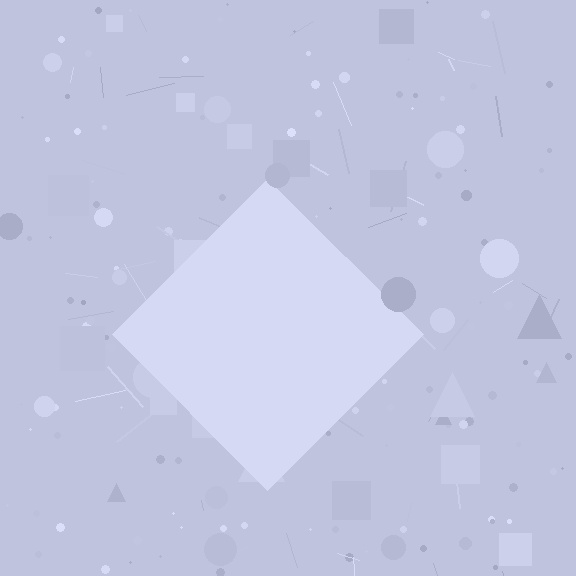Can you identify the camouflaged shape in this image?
The camouflaged shape is a diamond.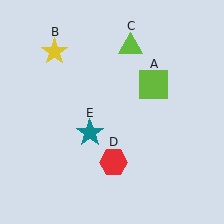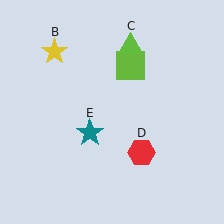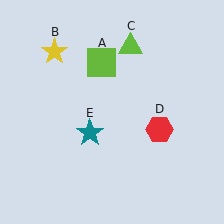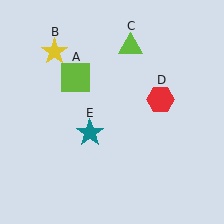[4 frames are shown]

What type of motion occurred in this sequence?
The lime square (object A), red hexagon (object D) rotated counterclockwise around the center of the scene.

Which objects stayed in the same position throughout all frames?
Yellow star (object B) and lime triangle (object C) and teal star (object E) remained stationary.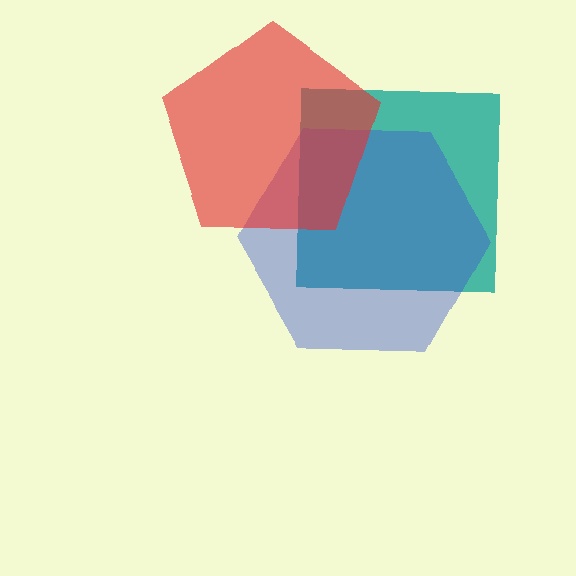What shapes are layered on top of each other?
The layered shapes are: a teal square, a blue hexagon, a red pentagon.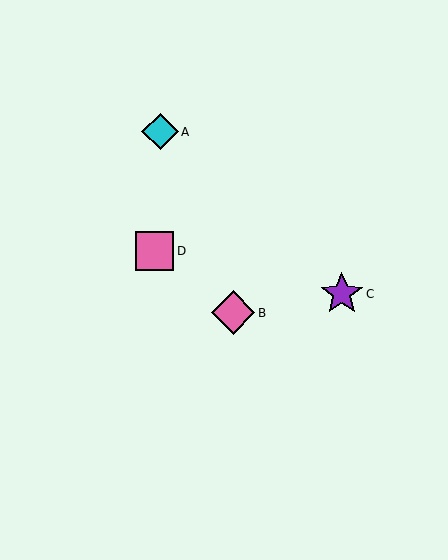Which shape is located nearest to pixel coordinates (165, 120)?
The cyan diamond (labeled A) at (160, 132) is nearest to that location.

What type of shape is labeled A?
Shape A is a cyan diamond.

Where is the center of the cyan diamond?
The center of the cyan diamond is at (160, 132).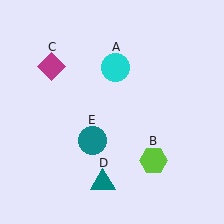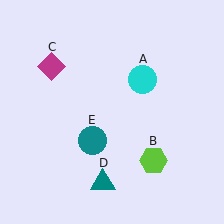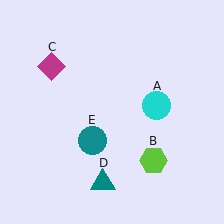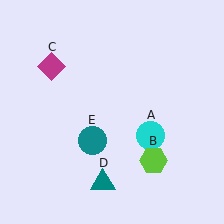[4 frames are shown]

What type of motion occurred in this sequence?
The cyan circle (object A) rotated clockwise around the center of the scene.